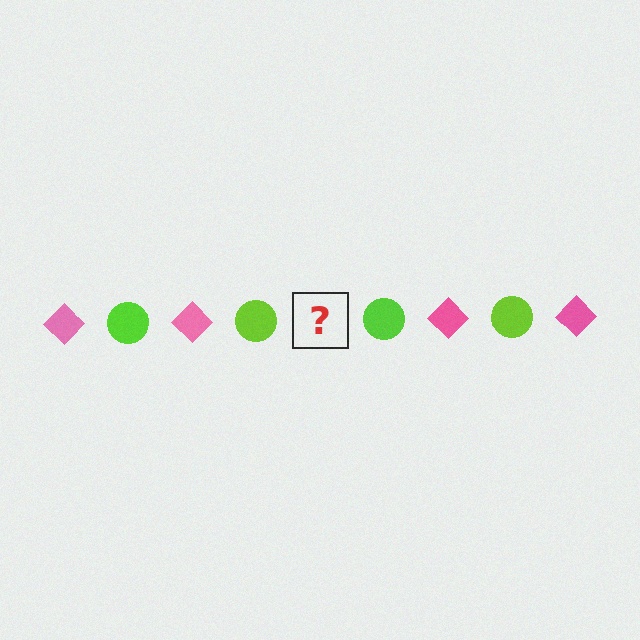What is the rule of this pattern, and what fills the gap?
The rule is that the pattern alternates between pink diamond and lime circle. The gap should be filled with a pink diamond.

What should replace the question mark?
The question mark should be replaced with a pink diamond.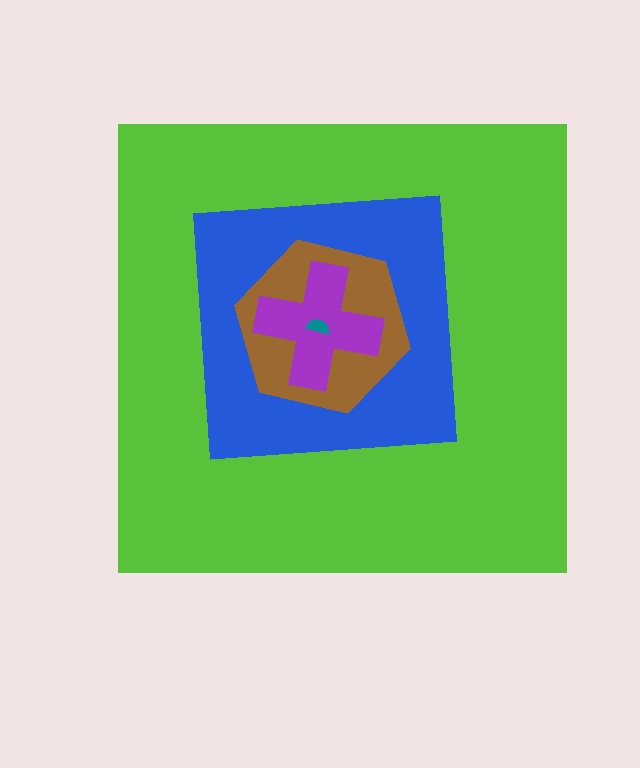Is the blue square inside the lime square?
Yes.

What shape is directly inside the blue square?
The brown hexagon.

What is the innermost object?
The teal semicircle.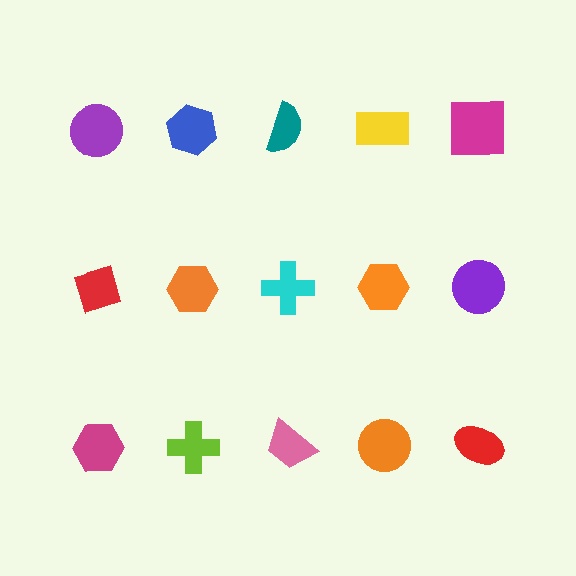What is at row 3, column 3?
A pink trapezoid.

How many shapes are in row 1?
5 shapes.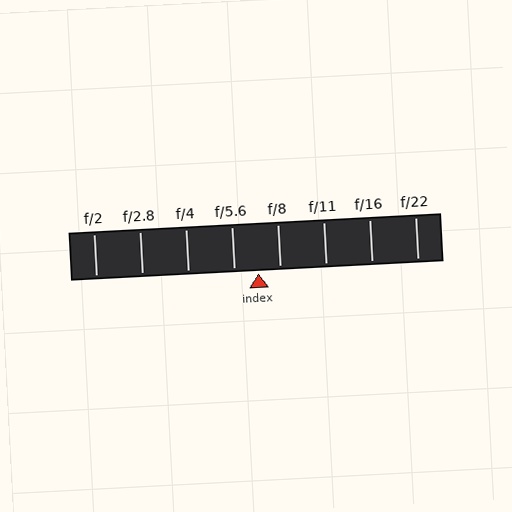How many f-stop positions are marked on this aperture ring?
There are 8 f-stop positions marked.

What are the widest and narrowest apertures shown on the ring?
The widest aperture shown is f/2 and the narrowest is f/22.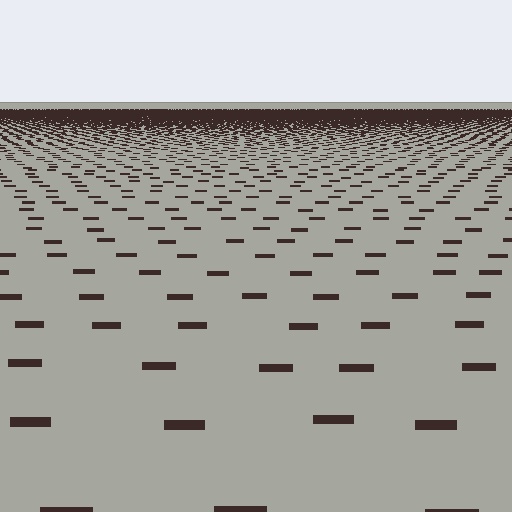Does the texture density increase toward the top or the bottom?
Density increases toward the top.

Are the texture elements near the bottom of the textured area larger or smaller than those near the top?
Larger. Near the bottom, elements are closer to the viewer and appear at a bigger on-screen size.